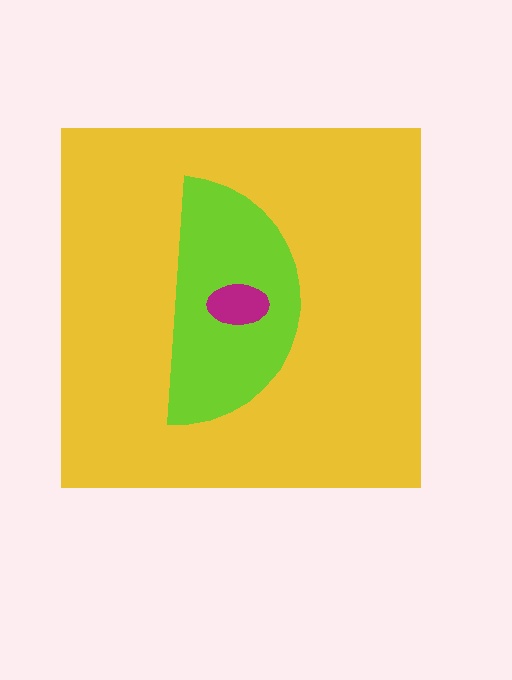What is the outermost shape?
The yellow square.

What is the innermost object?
The magenta ellipse.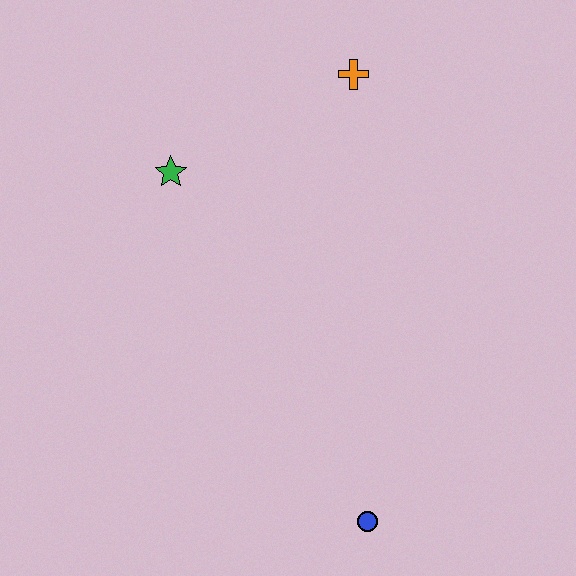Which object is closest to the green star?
The orange cross is closest to the green star.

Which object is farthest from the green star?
The blue circle is farthest from the green star.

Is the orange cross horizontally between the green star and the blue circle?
Yes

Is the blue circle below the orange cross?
Yes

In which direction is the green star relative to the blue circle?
The green star is above the blue circle.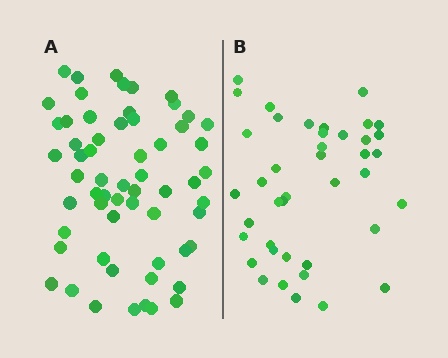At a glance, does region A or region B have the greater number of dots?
Region A (the left region) has more dots.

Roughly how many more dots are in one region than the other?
Region A has approximately 20 more dots than region B.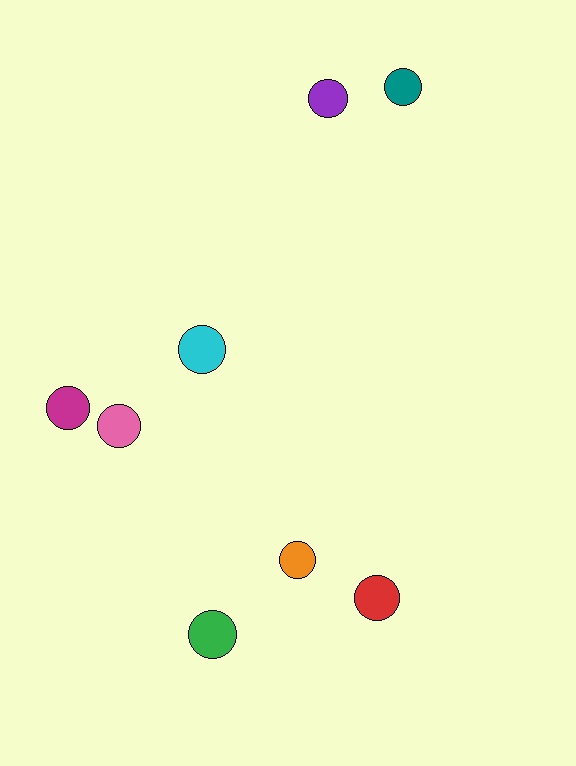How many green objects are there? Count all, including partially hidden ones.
There is 1 green object.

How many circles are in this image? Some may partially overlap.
There are 8 circles.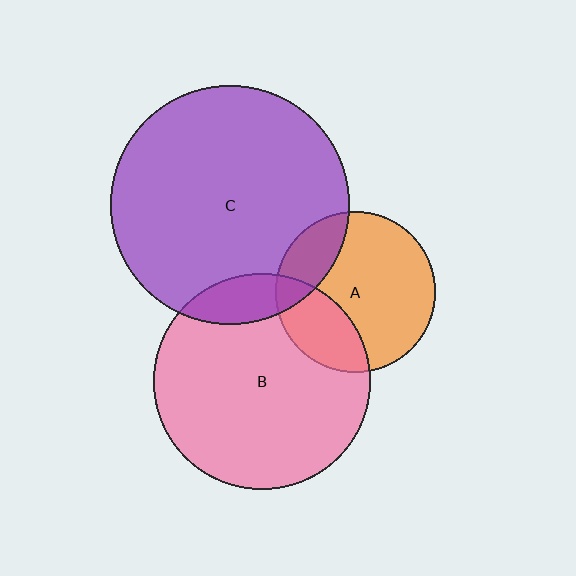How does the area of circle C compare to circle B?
Approximately 1.2 times.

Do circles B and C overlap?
Yes.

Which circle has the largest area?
Circle C (purple).